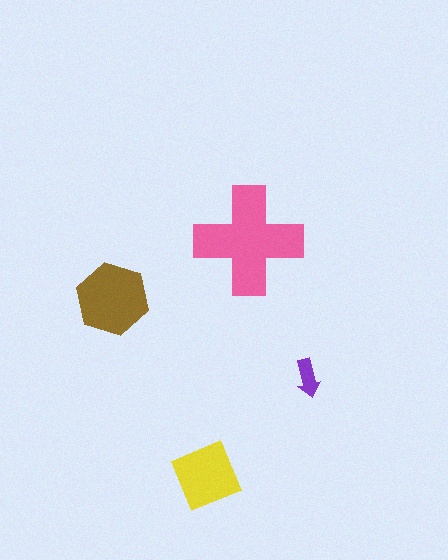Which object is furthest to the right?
The purple arrow is rightmost.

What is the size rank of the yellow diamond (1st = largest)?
3rd.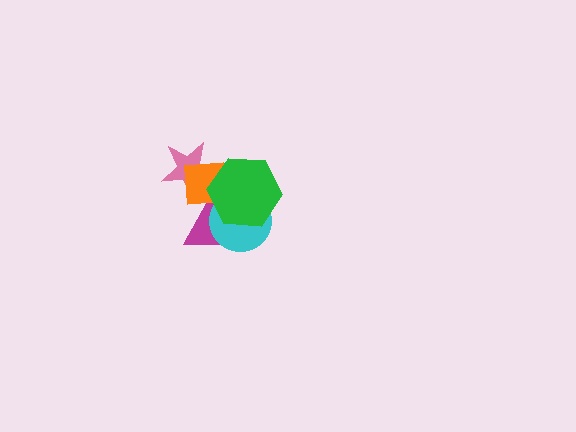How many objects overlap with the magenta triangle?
3 objects overlap with the magenta triangle.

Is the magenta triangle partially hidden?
Yes, it is partially covered by another shape.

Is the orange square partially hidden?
Yes, it is partially covered by another shape.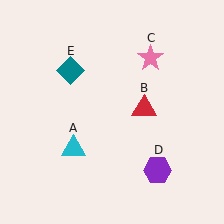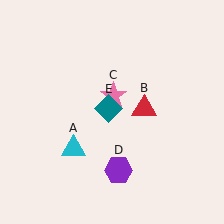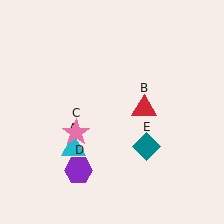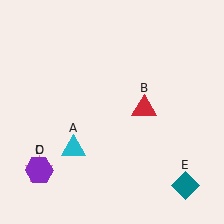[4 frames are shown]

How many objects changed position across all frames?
3 objects changed position: pink star (object C), purple hexagon (object D), teal diamond (object E).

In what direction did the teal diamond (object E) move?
The teal diamond (object E) moved down and to the right.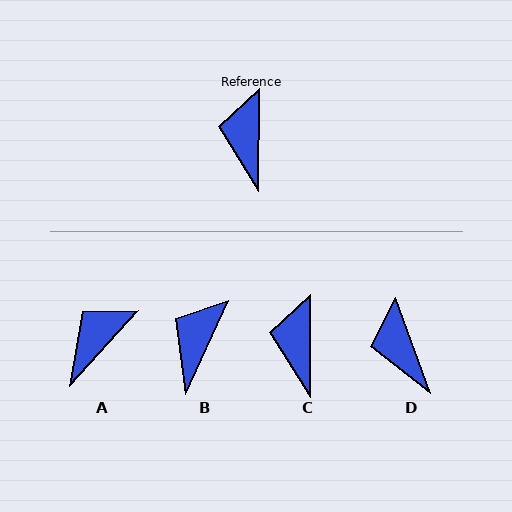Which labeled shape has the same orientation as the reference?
C.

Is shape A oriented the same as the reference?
No, it is off by about 42 degrees.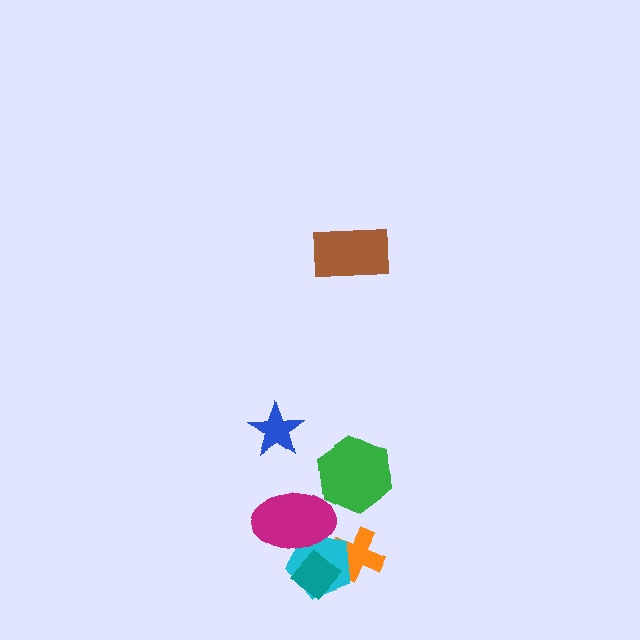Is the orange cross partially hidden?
Yes, it is partially covered by another shape.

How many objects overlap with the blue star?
0 objects overlap with the blue star.